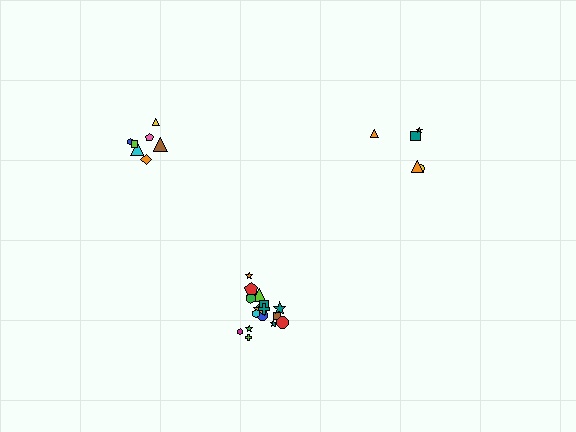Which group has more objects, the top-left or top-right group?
The top-left group.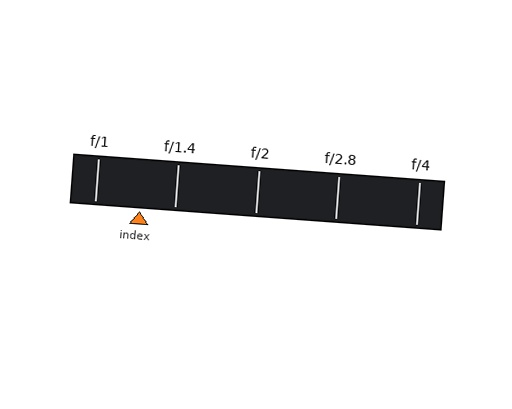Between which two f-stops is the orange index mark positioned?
The index mark is between f/1 and f/1.4.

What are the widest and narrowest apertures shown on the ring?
The widest aperture shown is f/1 and the narrowest is f/4.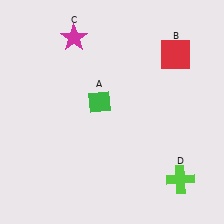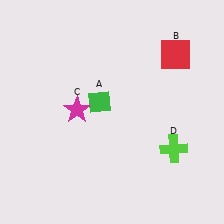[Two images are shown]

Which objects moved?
The objects that moved are: the magenta star (C), the lime cross (D).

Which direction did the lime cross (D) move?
The lime cross (D) moved up.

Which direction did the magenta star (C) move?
The magenta star (C) moved down.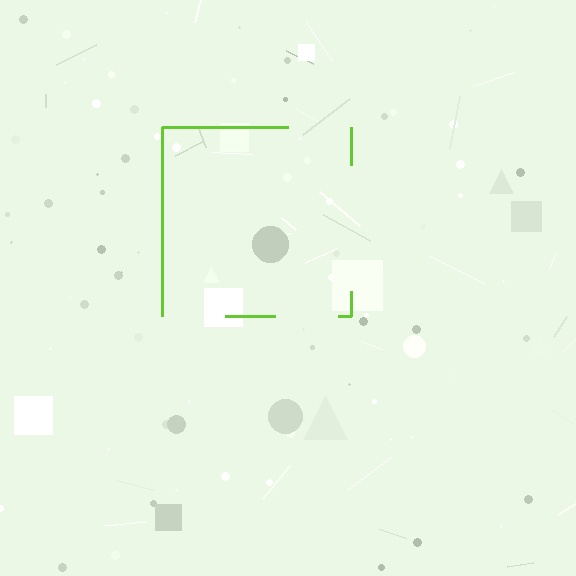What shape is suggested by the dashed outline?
The dashed outline suggests a square.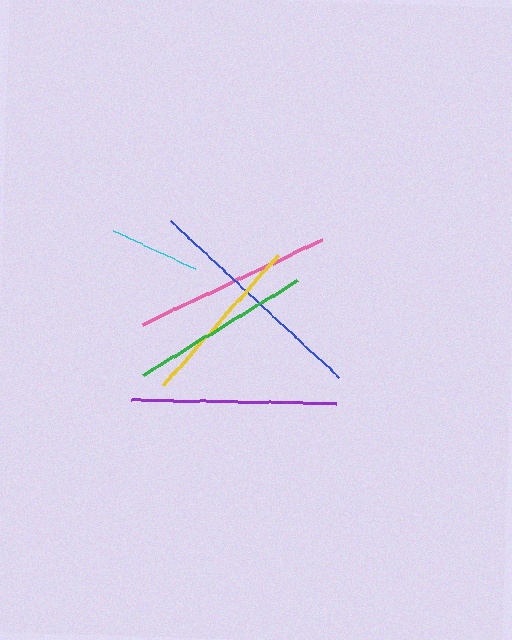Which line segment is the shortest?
The cyan line is the shortest at approximately 90 pixels.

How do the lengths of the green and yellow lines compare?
The green and yellow lines are approximately the same length.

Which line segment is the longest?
The blue line is the longest at approximately 229 pixels.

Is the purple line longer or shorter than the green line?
The purple line is longer than the green line.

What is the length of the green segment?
The green segment is approximately 181 pixels long.